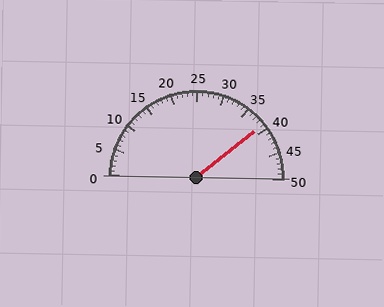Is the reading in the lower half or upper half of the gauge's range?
The reading is in the upper half of the range (0 to 50).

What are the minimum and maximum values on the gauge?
The gauge ranges from 0 to 50.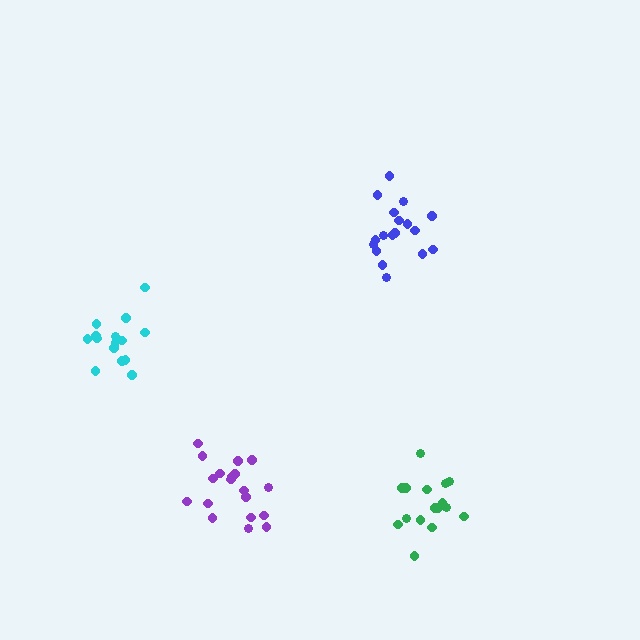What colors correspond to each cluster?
The clusters are colored: blue, cyan, purple, green.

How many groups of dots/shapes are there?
There are 4 groups.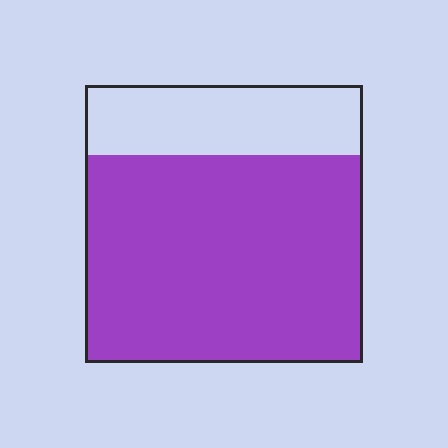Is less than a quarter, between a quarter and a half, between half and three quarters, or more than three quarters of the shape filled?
Between half and three quarters.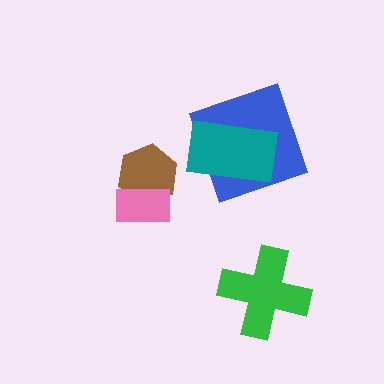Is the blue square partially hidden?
Yes, it is partially covered by another shape.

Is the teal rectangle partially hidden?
No, no other shape covers it.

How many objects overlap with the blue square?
1 object overlaps with the blue square.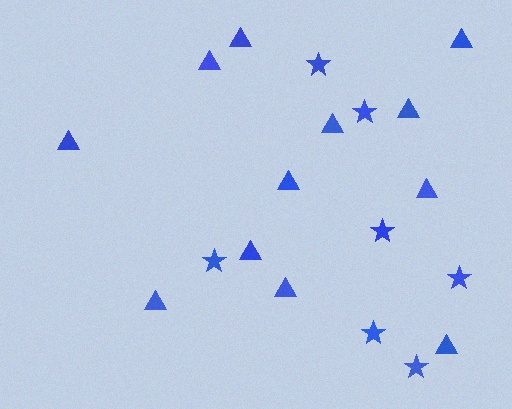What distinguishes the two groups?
There are 2 groups: one group of stars (7) and one group of triangles (12).